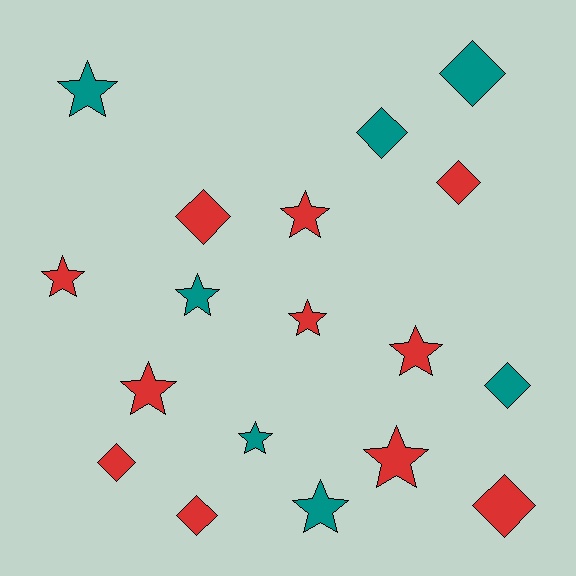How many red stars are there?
There are 6 red stars.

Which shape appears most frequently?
Star, with 10 objects.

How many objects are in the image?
There are 18 objects.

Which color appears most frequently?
Red, with 11 objects.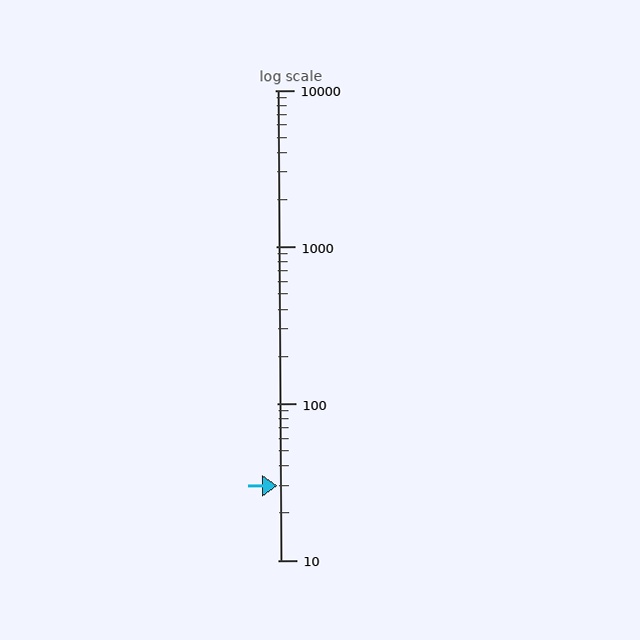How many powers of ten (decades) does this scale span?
The scale spans 3 decades, from 10 to 10000.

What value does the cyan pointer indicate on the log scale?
The pointer indicates approximately 30.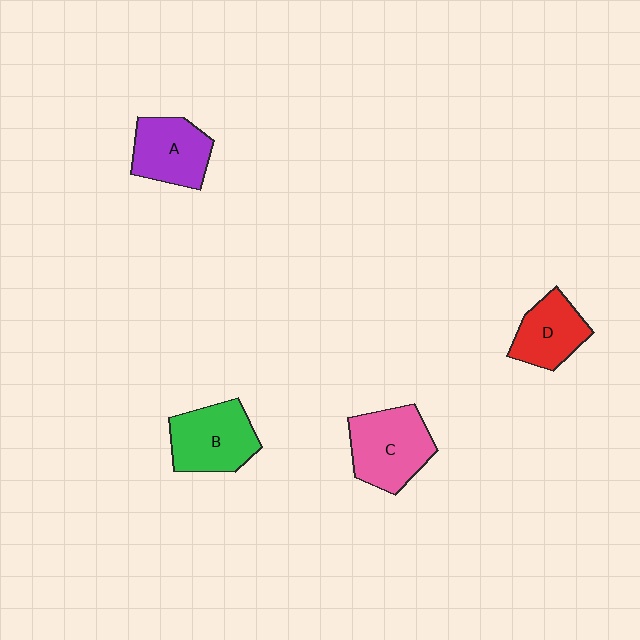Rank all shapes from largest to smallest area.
From largest to smallest: C (pink), B (green), A (purple), D (red).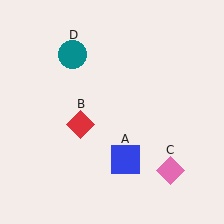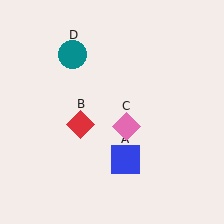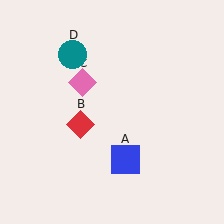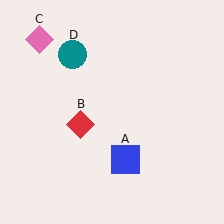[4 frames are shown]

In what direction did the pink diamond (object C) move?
The pink diamond (object C) moved up and to the left.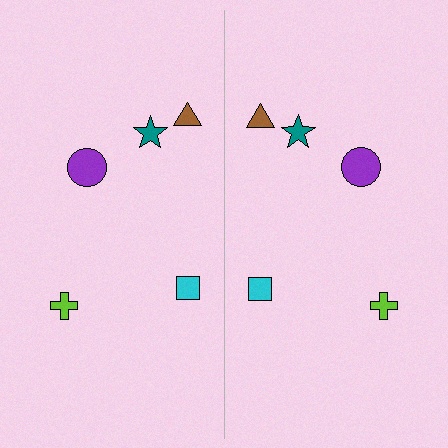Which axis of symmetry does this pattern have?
The pattern has a vertical axis of symmetry running through the center of the image.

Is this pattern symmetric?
Yes, this pattern has bilateral (reflection) symmetry.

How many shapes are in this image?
There are 10 shapes in this image.